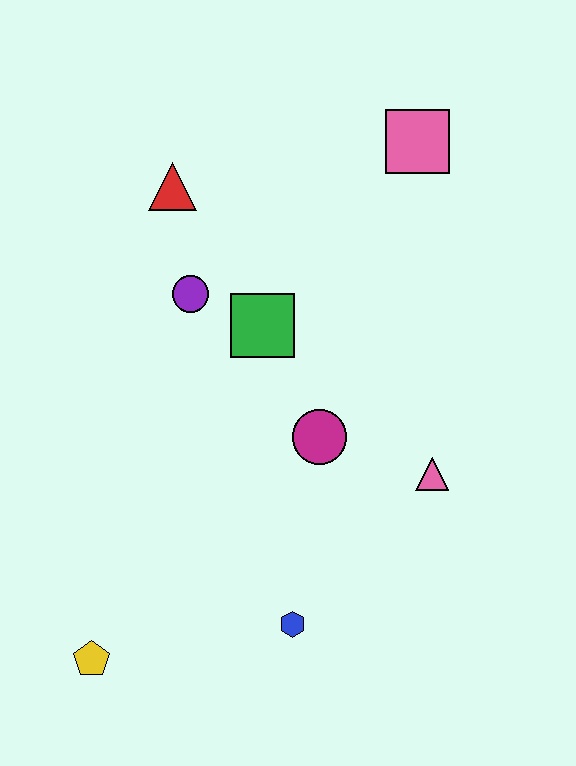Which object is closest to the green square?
The purple circle is closest to the green square.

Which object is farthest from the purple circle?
The yellow pentagon is farthest from the purple circle.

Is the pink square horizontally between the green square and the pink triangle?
Yes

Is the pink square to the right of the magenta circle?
Yes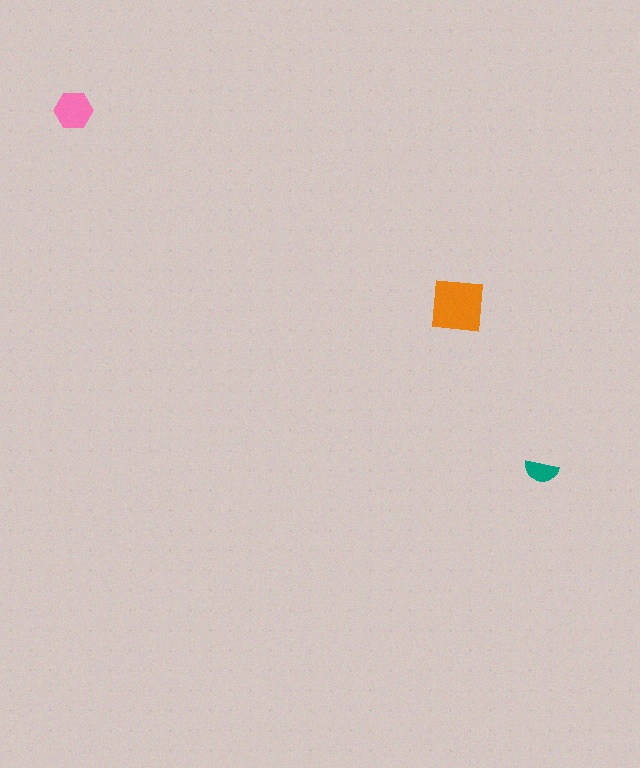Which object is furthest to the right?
The teal semicircle is rightmost.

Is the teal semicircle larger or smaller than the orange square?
Smaller.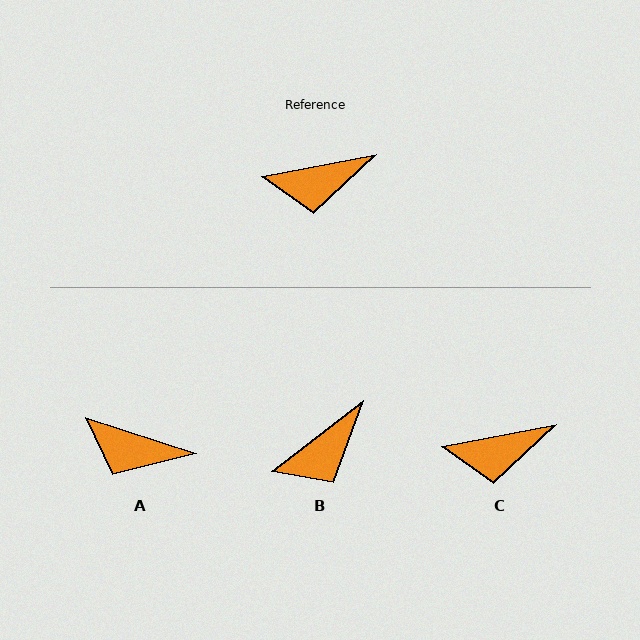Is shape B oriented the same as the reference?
No, it is off by about 27 degrees.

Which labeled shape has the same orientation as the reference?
C.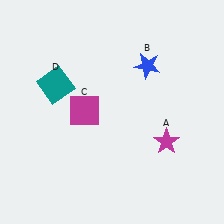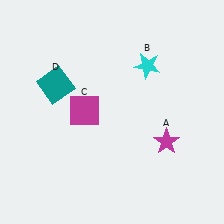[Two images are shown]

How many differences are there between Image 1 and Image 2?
There is 1 difference between the two images.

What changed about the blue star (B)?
In Image 1, B is blue. In Image 2, it changed to cyan.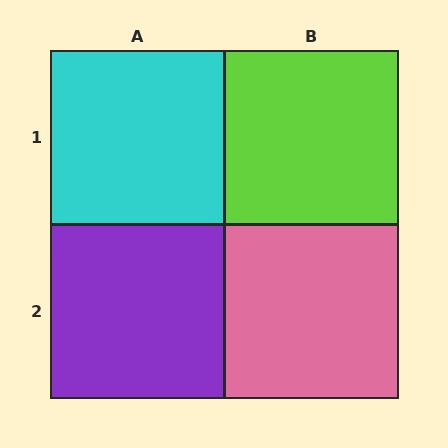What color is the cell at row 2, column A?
Purple.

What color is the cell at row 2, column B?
Pink.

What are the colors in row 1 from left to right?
Cyan, lime.